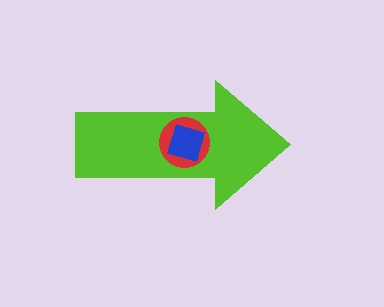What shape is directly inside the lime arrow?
The red circle.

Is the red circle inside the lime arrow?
Yes.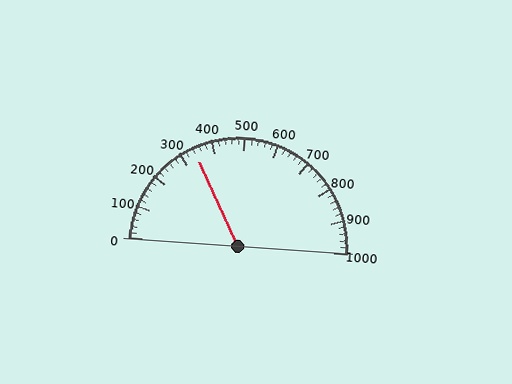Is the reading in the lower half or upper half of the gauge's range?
The reading is in the lower half of the range (0 to 1000).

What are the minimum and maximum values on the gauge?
The gauge ranges from 0 to 1000.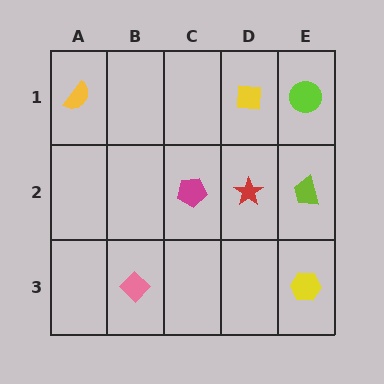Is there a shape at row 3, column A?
No, that cell is empty.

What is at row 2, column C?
A magenta pentagon.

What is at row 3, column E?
A yellow hexagon.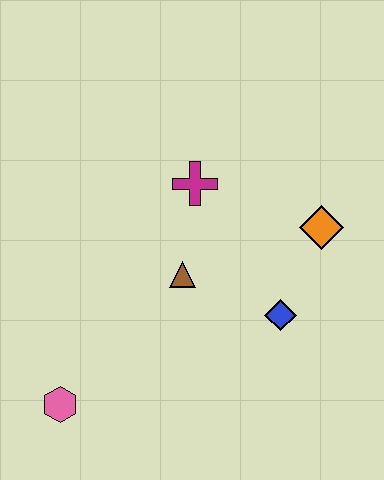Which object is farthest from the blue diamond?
The pink hexagon is farthest from the blue diamond.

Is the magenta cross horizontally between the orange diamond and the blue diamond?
No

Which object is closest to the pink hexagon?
The brown triangle is closest to the pink hexagon.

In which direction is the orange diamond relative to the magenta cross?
The orange diamond is to the right of the magenta cross.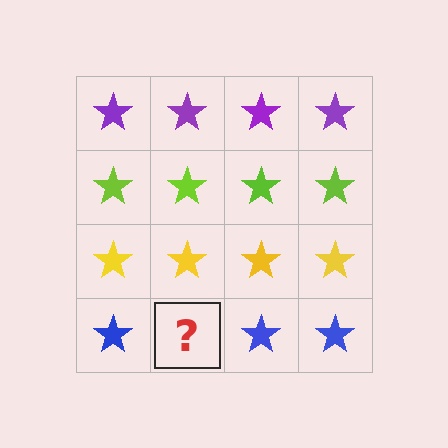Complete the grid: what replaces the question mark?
The question mark should be replaced with a blue star.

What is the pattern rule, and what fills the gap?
The rule is that each row has a consistent color. The gap should be filled with a blue star.